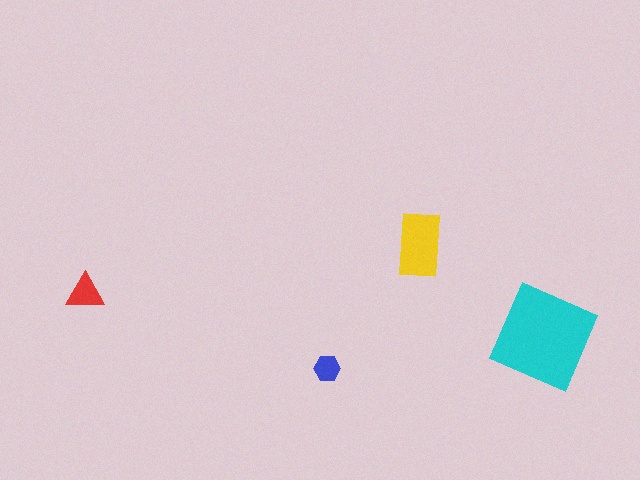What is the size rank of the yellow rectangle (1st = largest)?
2nd.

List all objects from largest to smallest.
The cyan square, the yellow rectangle, the red triangle, the blue hexagon.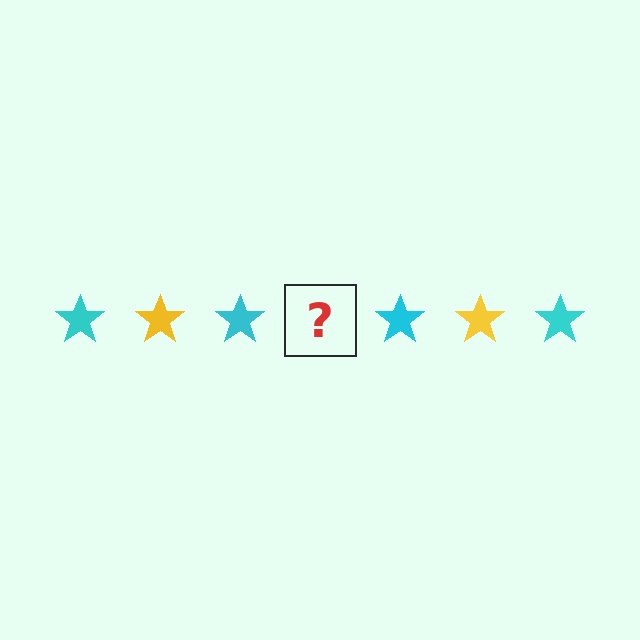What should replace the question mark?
The question mark should be replaced with a yellow star.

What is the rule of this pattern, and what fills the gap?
The rule is that the pattern cycles through cyan, yellow stars. The gap should be filled with a yellow star.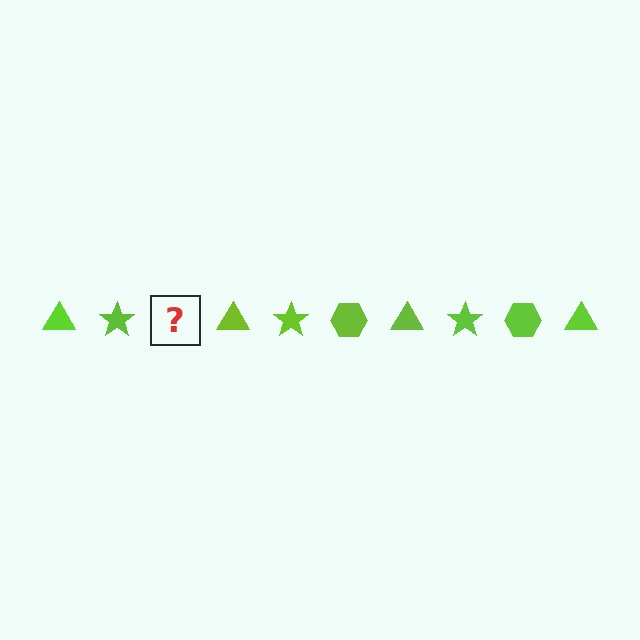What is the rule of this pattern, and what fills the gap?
The rule is that the pattern cycles through triangle, star, hexagon shapes in lime. The gap should be filled with a lime hexagon.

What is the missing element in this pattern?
The missing element is a lime hexagon.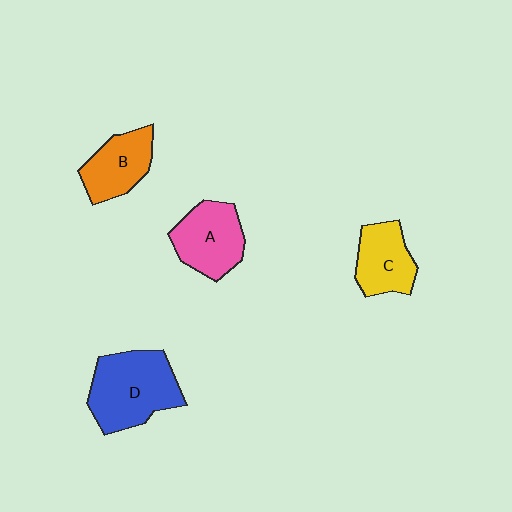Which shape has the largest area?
Shape D (blue).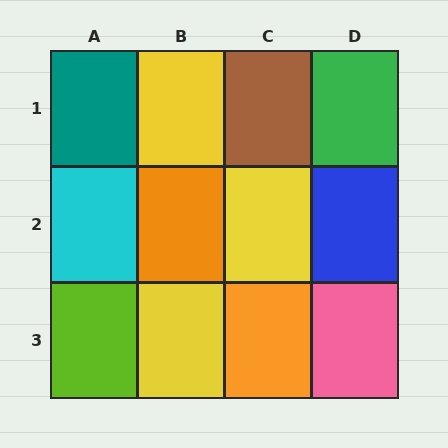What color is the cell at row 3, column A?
Lime.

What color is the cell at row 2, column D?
Blue.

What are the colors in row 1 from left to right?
Teal, yellow, brown, green.